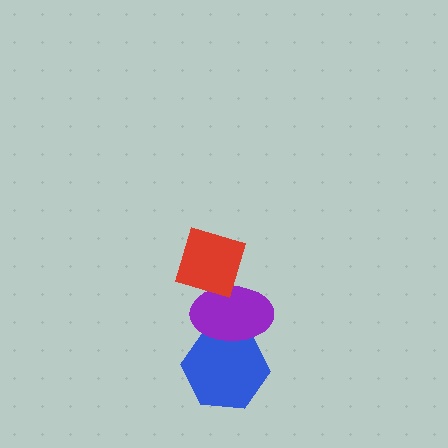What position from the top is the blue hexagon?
The blue hexagon is 3rd from the top.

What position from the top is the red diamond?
The red diamond is 1st from the top.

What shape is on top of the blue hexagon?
The purple ellipse is on top of the blue hexagon.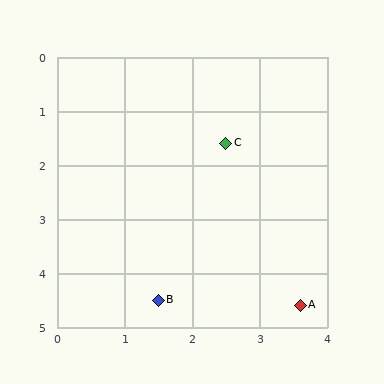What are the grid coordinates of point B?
Point B is at approximately (1.5, 4.5).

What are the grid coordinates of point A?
Point A is at approximately (3.6, 4.6).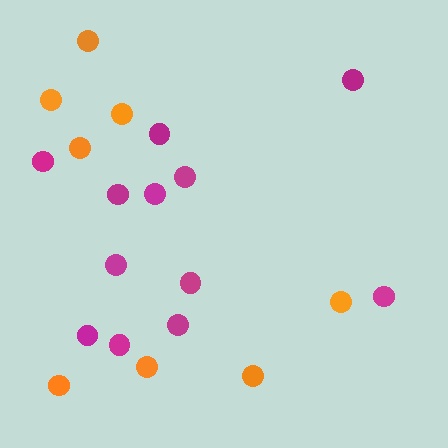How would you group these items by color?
There are 2 groups: one group of magenta circles (12) and one group of orange circles (8).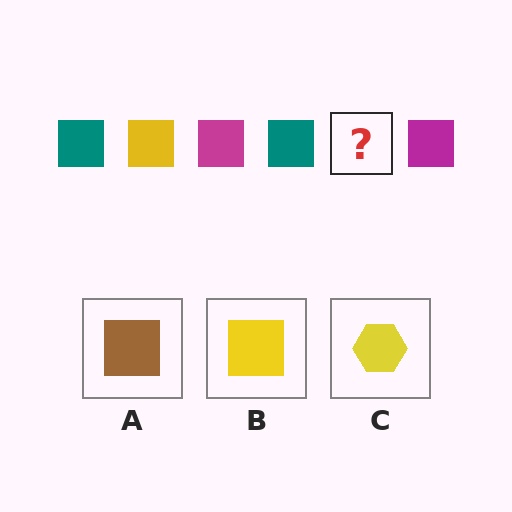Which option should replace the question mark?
Option B.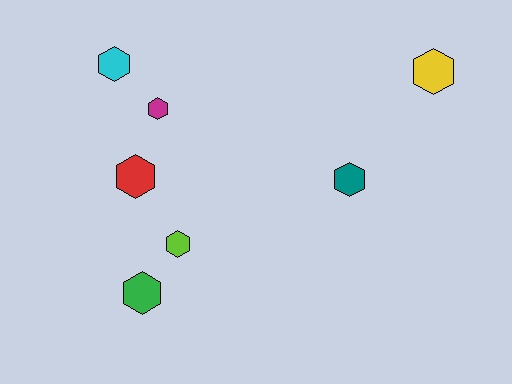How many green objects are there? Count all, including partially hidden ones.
There is 1 green object.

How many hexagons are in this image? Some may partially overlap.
There are 7 hexagons.